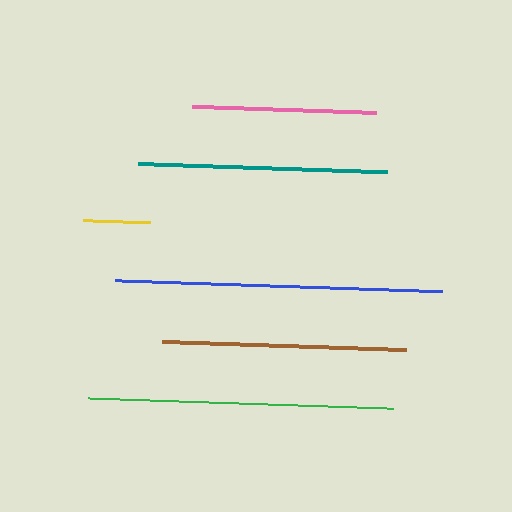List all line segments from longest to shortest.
From longest to shortest: blue, green, teal, brown, pink, yellow.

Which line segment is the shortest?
The yellow line is the shortest at approximately 67 pixels.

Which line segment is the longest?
The blue line is the longest at approximately 327 pixels.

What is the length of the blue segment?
The blue segment is approximately 327 pixels long.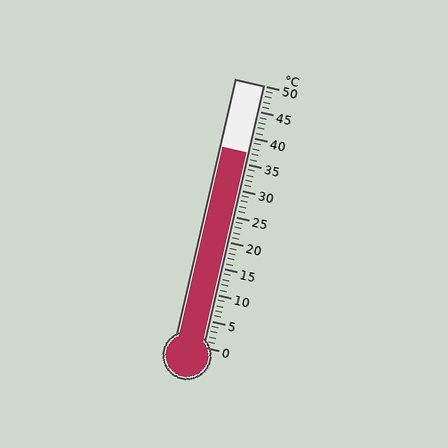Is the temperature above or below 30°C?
The temperature is above 30°C.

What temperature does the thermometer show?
The thermometer shows approximately 37°C.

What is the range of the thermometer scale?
The thermometer scale ranges from 0°C to 50°C.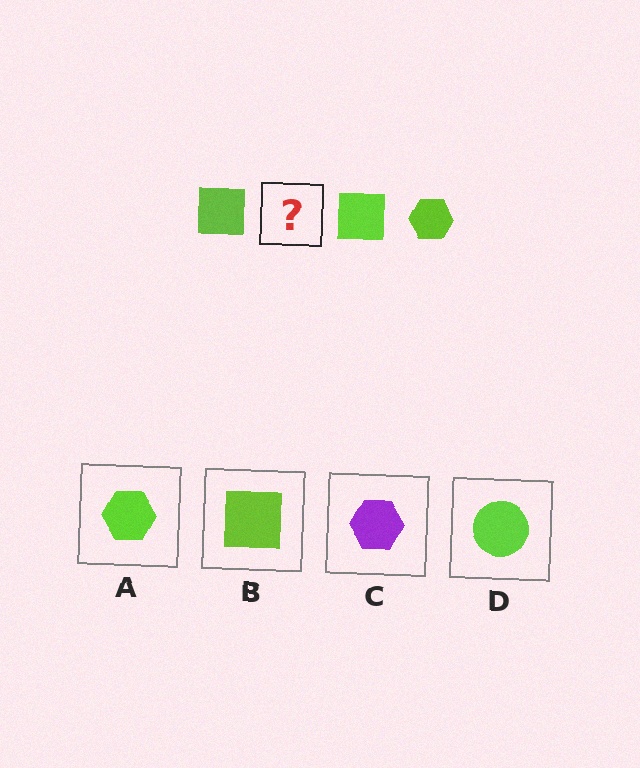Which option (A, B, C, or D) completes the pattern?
A.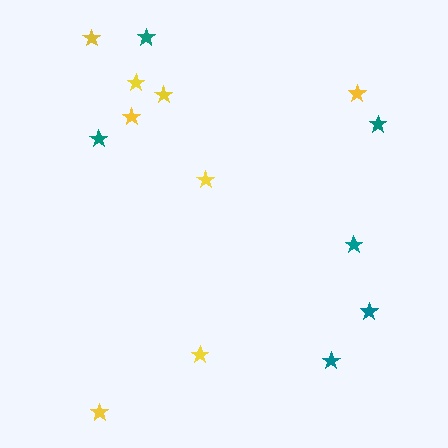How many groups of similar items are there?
There are 2 groups: one group of yellow stars (8) and one group of teal stars (6).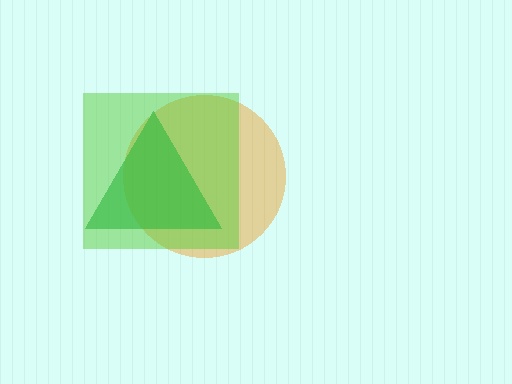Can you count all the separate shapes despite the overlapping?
Yes, there are 3 separate shapes.